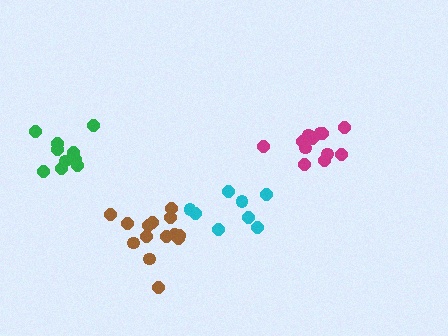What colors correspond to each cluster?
The clusters are colored: brown, green, cyan, magenta.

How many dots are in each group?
Group 1: 14 dots, Group 2: 10 dots, Group 3: 8 dots, Group 4: 12 dots (44 total).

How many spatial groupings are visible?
There are 4 spatial groupings.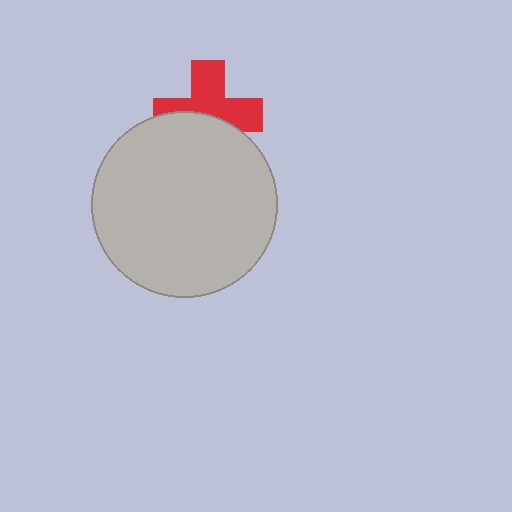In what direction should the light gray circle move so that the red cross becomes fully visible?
The light gray circle should move down. That is the shortest direction to clear the overlap and leave the red cross fully visible.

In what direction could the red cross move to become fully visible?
The red cross could move up. That would shift it out from behind the light gray circle entirely.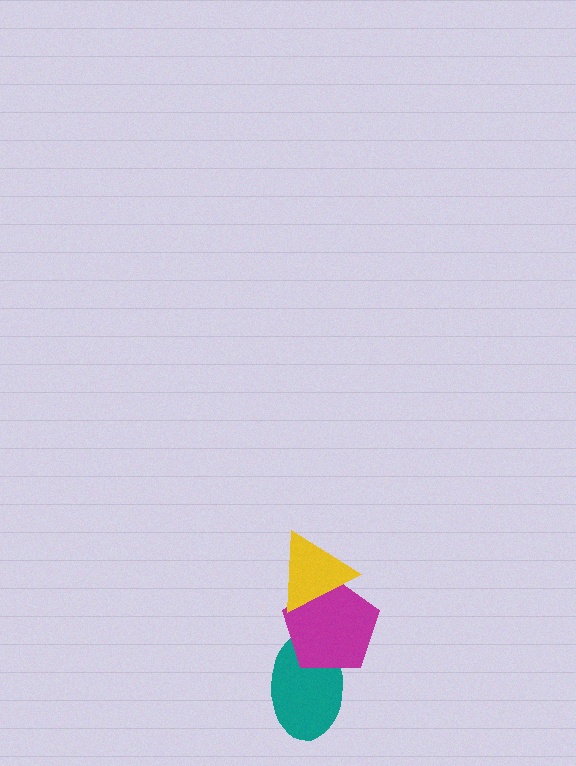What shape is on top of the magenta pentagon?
The yellow triangle is on top of the magenta pentagon.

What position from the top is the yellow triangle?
The yellow triangle is 1st from the top.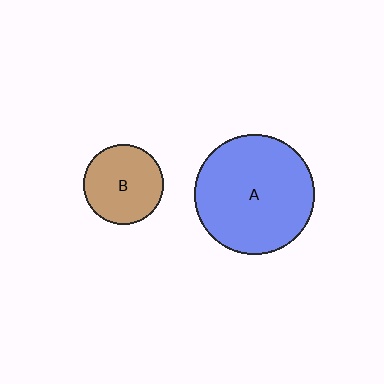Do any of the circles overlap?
No, none of the circles overlap.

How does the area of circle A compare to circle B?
Approximately 2.3 times.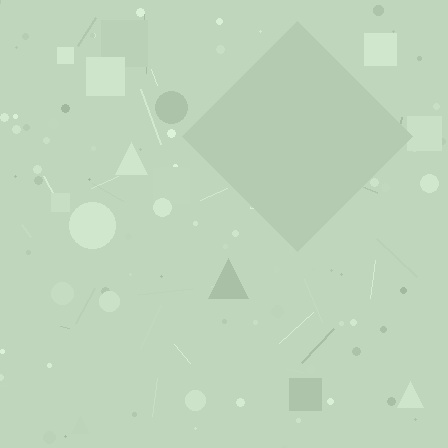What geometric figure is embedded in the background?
A diamond is embedded in the background.